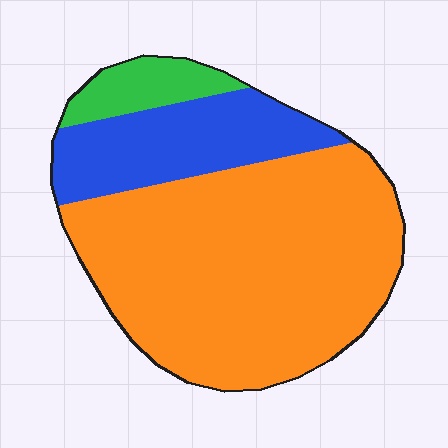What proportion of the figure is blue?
Blue covers roughly 20% of the figure.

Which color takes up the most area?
Orange, at roughly 70%.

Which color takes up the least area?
Green, at roughly 10%.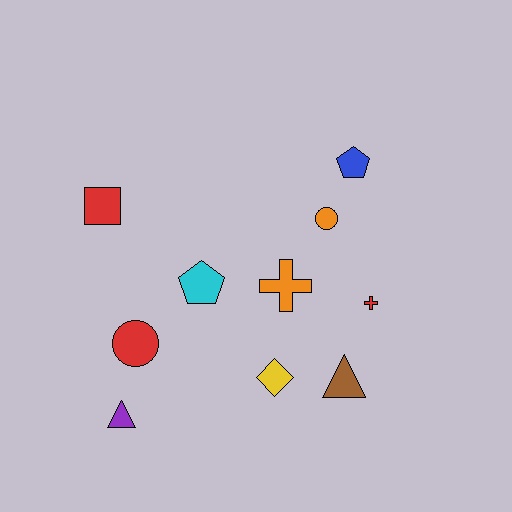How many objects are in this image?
There are 10 objects.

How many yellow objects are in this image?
There is 1 yellow object.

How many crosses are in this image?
There are 2 crosses.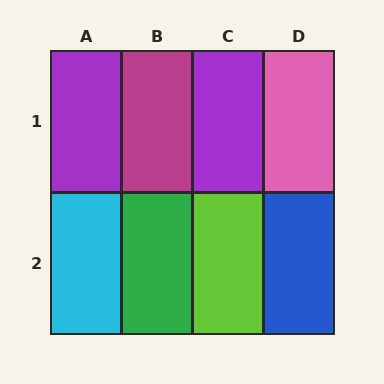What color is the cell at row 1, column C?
Purple.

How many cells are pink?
1 cell is pink.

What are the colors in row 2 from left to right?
Cyan, green, lime, blue.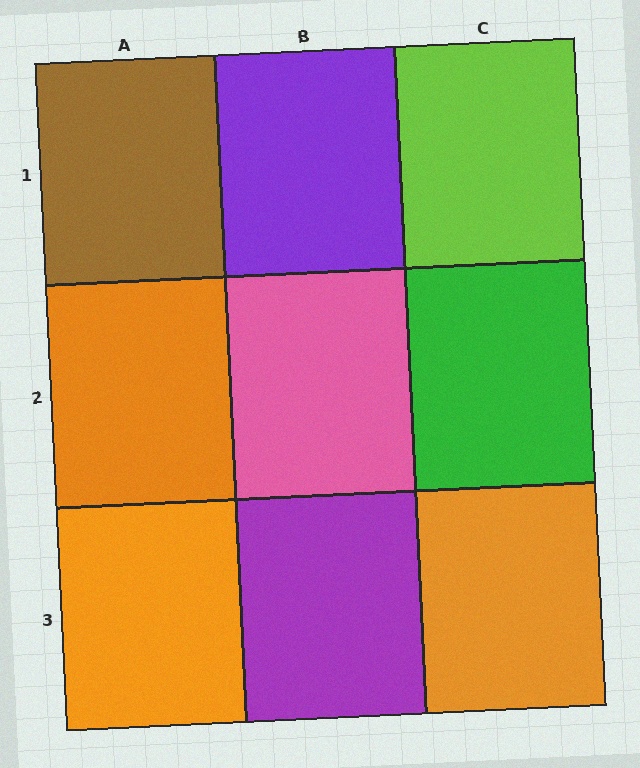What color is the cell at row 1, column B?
Purple.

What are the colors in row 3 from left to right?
Orange, purple, orange.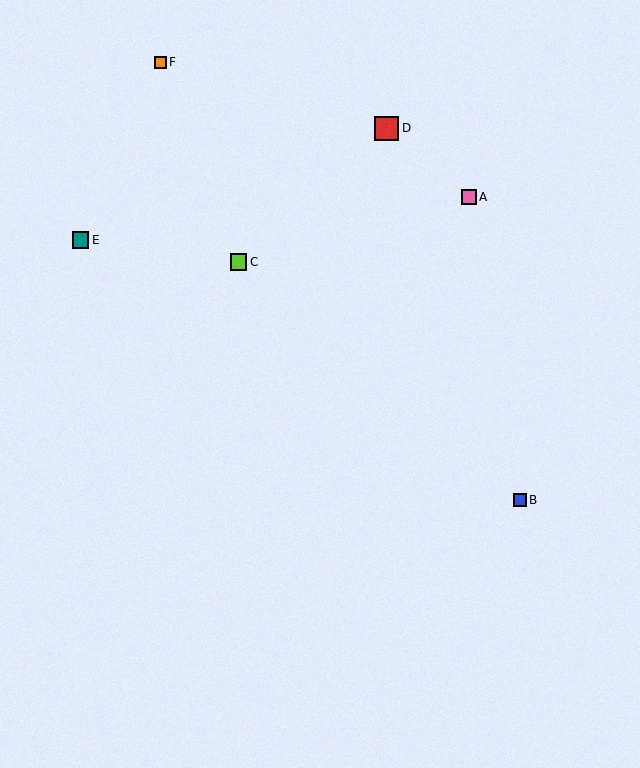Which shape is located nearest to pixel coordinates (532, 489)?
The blue square (labeled B) at (520, 500) is nearest to that location.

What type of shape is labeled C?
Shape C is a lime square.